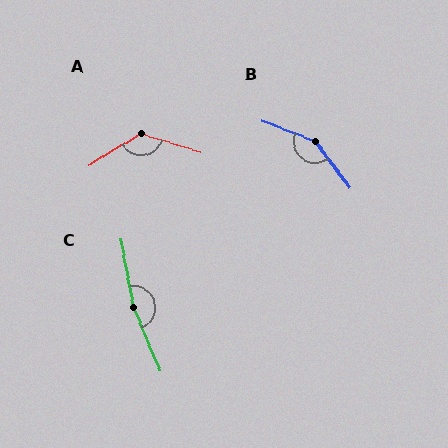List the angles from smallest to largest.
A (132°), B (148°), C (167°).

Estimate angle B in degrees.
Approximately 148 degrees.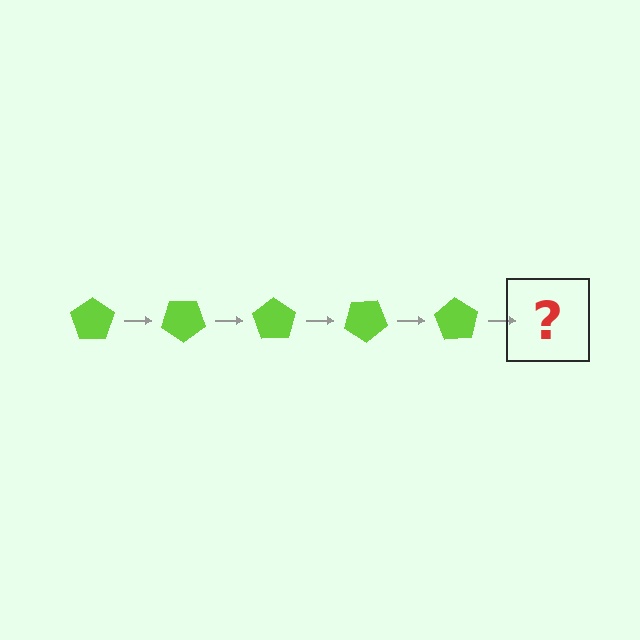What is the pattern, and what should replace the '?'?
The pattern is that the pentagon rotates 35 degrees each step. The '?' should be a lime pentagon rotated 175 degrees.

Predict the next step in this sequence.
The next step is a lime pentagon rotated 175 degrees.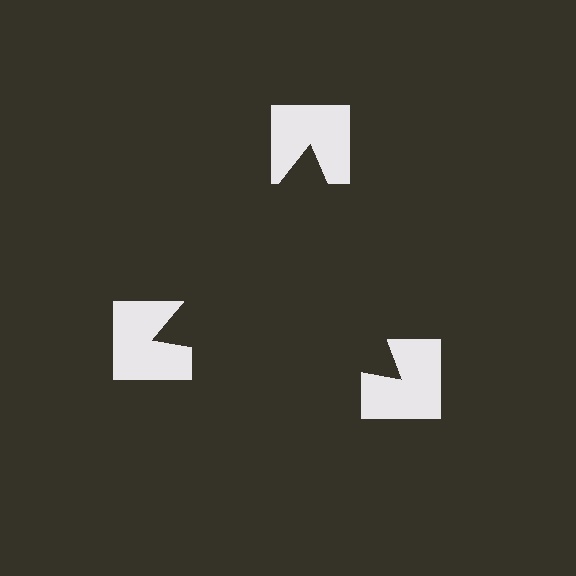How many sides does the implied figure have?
3 sides.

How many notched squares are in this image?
There are 3 — one at each vertex of the illusory triangle.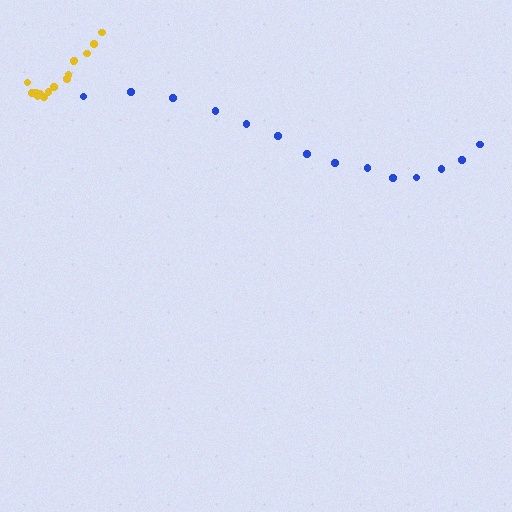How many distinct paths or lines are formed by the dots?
There are 2 distinct paths.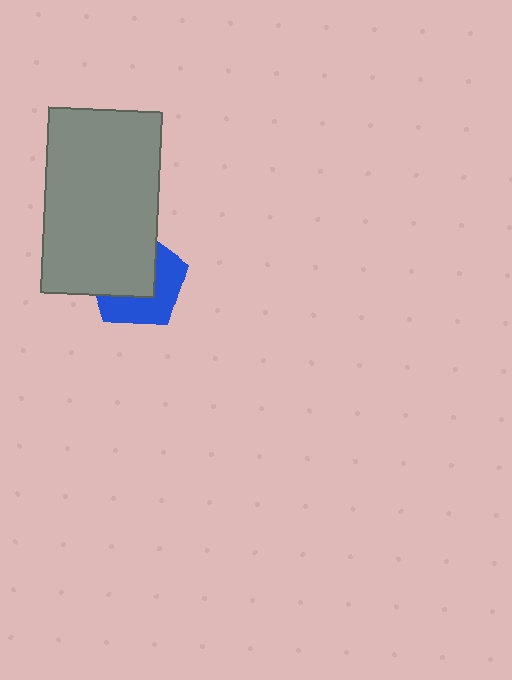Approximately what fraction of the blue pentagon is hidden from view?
Roughly 54% of the blue pentagon is hidden behind the gray rectangle.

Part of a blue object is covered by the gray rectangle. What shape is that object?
It is a pentagon.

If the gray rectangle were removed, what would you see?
You would see the complete blue pentagon.